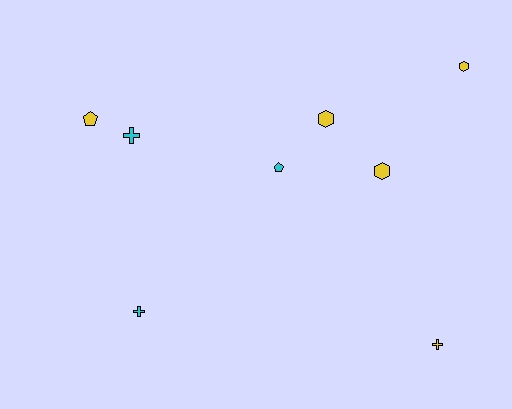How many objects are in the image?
There are 8 objects.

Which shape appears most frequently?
Hexagon, with 3 objects.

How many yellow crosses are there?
There is 1 yellow cross.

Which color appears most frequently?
Yellow, with 5 objects.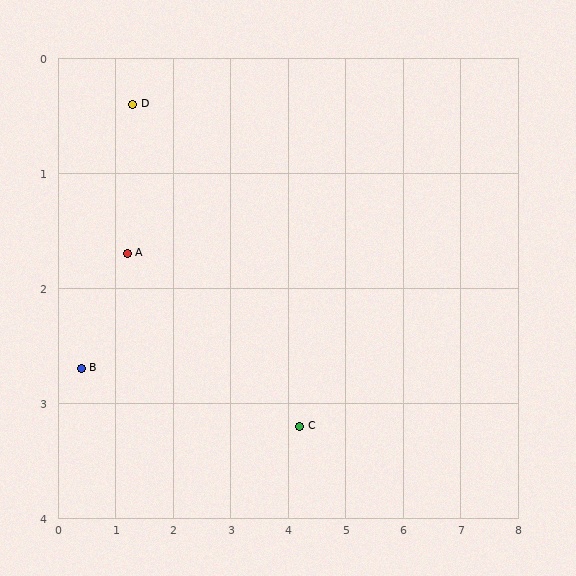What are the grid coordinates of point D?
Point D is at approximately (1.3, 0.4).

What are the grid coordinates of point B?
Point B is at approximately (0.4, 2.7).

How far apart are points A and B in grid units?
Points A and B are about 1.3 grid units apart.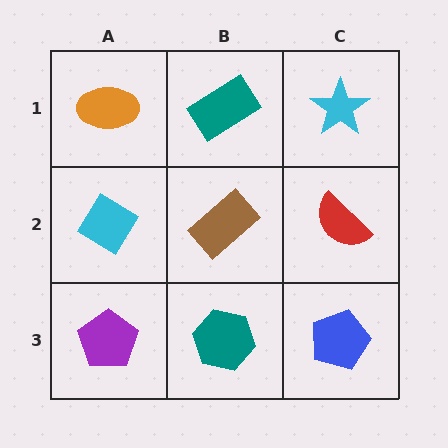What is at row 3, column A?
A purple pentagon.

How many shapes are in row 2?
3 shapes.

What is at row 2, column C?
A red semicircle.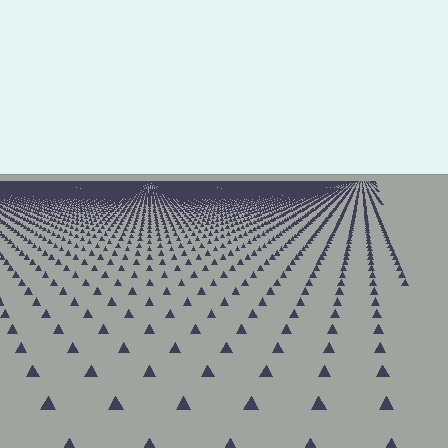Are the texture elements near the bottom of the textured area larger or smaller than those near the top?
Larger. Near the bottom, elements are closer to the viewer and appear at a bigger on-screen size.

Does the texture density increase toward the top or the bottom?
Density increases toward the top.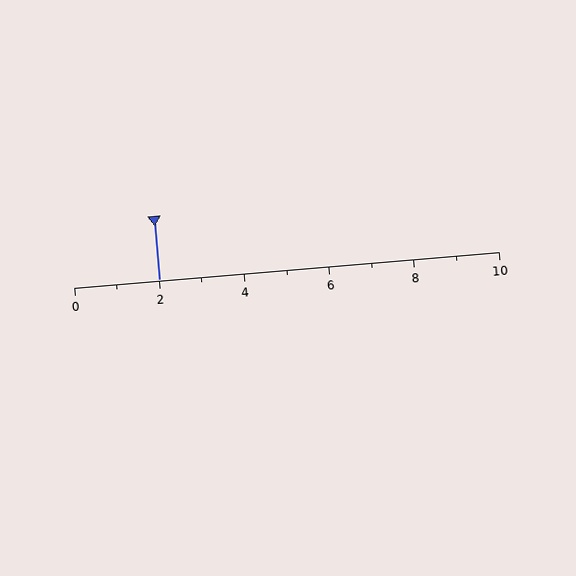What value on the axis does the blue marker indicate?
The marker indicates approximately 2.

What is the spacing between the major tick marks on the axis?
The major ticks are spaced 2 apart.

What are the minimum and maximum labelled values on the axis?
The axis runs from 0 to 10.